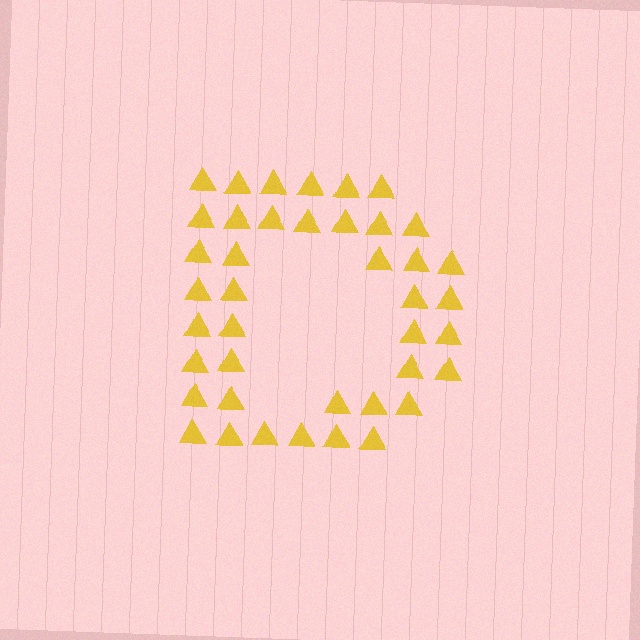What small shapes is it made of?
It is made of small triangles.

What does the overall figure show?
The overall figure shows the letter D.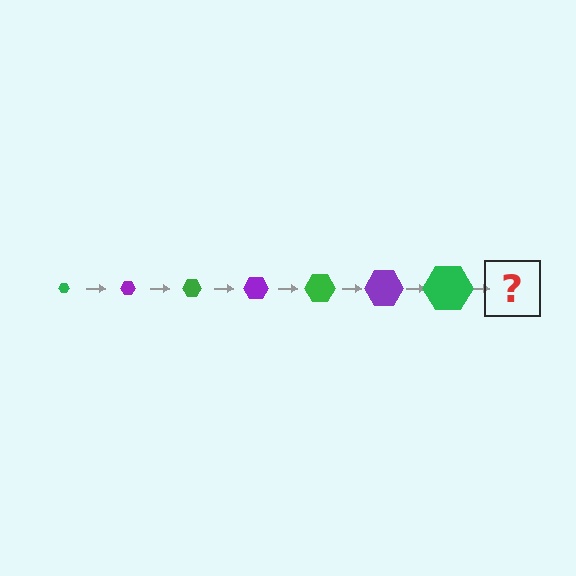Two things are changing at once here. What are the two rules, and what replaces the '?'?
The two rules are that the hexagon grows larger each step and the color cycles through green and purple. The '?' should be a purple hexagon, larger than the previous one.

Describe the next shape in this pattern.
It should be a purple hexagon, larger than the previous one.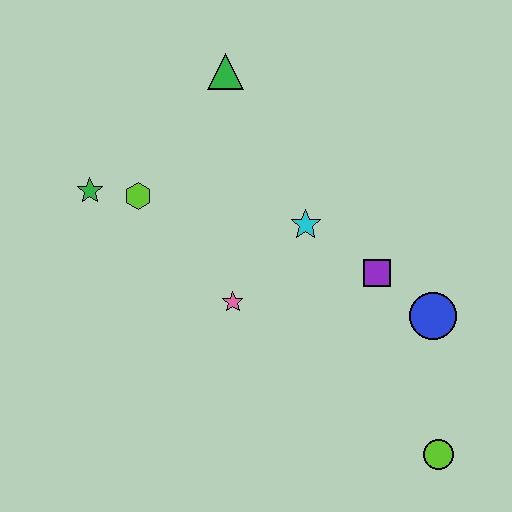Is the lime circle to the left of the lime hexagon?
No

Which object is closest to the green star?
The lime hexagon is closest to the green star.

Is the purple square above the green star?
No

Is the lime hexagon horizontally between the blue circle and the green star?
Yes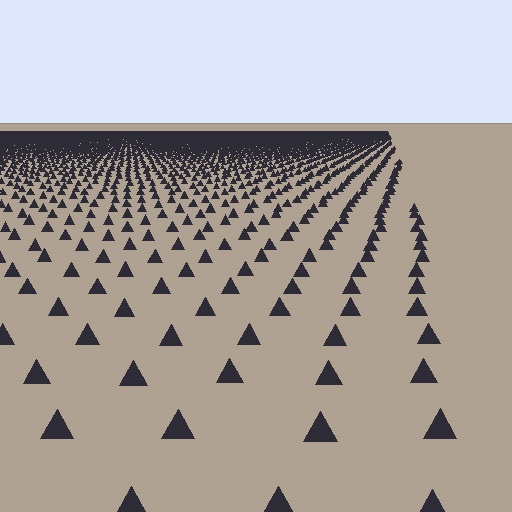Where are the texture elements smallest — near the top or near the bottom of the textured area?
Near the top.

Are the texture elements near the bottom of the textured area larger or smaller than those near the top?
Larger. Near the bottom, elements are closer to the viewer and appear at a bigger on-screen size.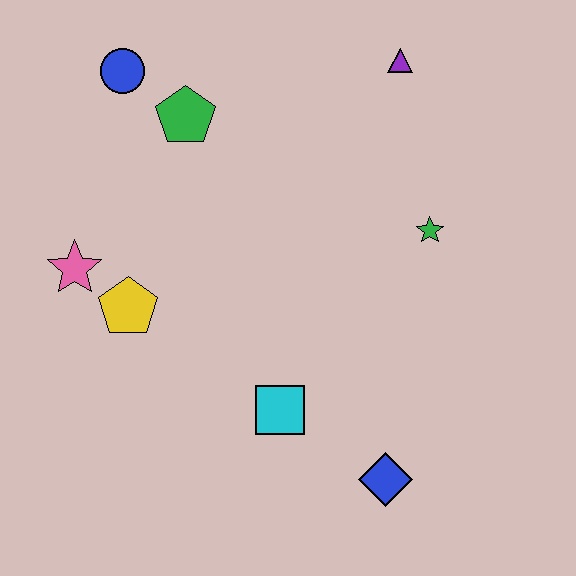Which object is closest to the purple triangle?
The green star is closest to the purple triangle.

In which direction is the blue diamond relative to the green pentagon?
The blue diamond is below the green pentagon.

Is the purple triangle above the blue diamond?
Yes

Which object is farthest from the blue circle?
The blue diamond is farthest from the blue circle.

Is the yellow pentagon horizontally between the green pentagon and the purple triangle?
No